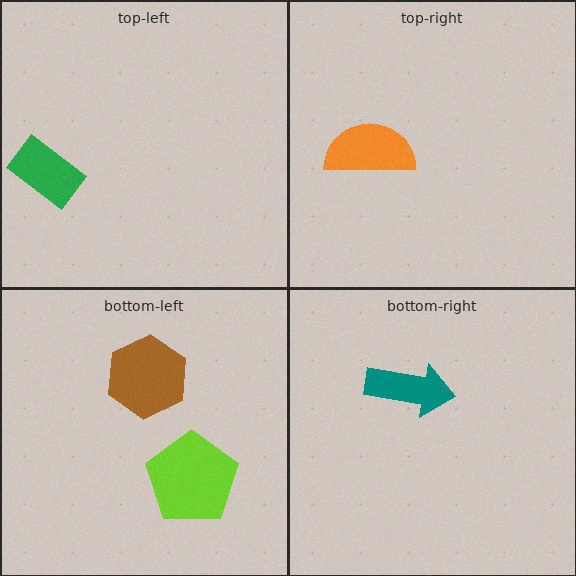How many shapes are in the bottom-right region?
1.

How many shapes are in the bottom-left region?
2.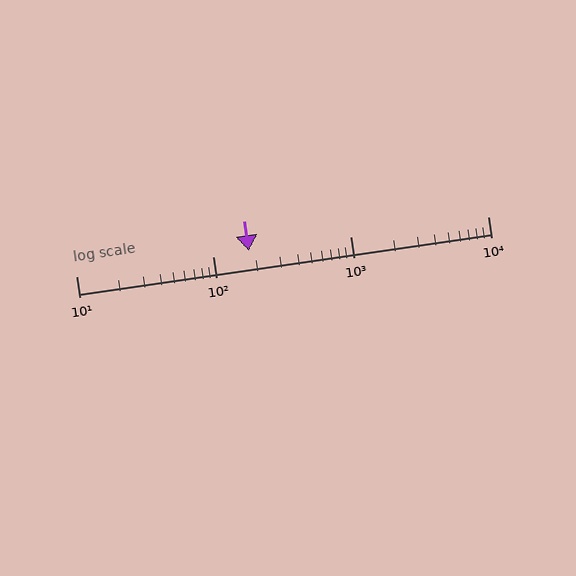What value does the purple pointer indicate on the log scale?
The pointer indicates approximately 180.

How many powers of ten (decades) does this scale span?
The scale spans 3 decades, from 10 to 10000.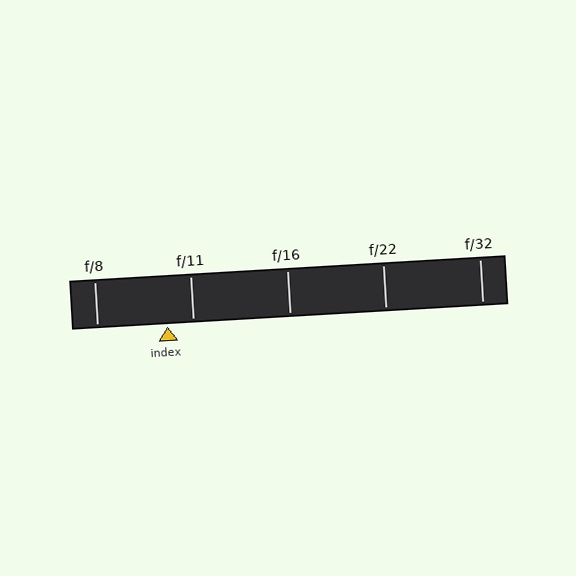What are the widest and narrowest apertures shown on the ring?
The widest aperture shown is f/8 and the narrowest is f/32.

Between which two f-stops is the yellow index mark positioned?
The index mark is between f/8 and f/11.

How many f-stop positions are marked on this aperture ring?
There are 5 f-stop positions marked.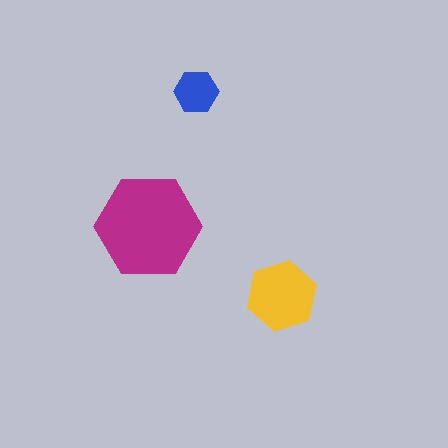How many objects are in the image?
There are 3 objects in the image.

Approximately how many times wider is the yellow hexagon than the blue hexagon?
About 1.5 times wider.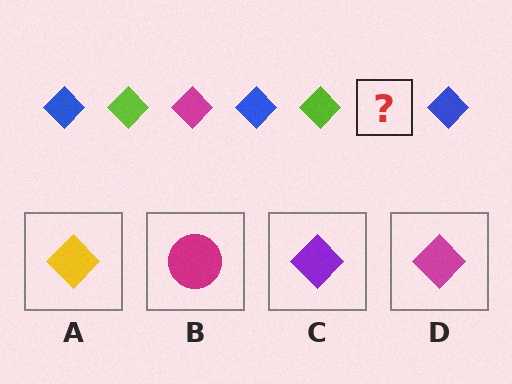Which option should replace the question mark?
Option D.